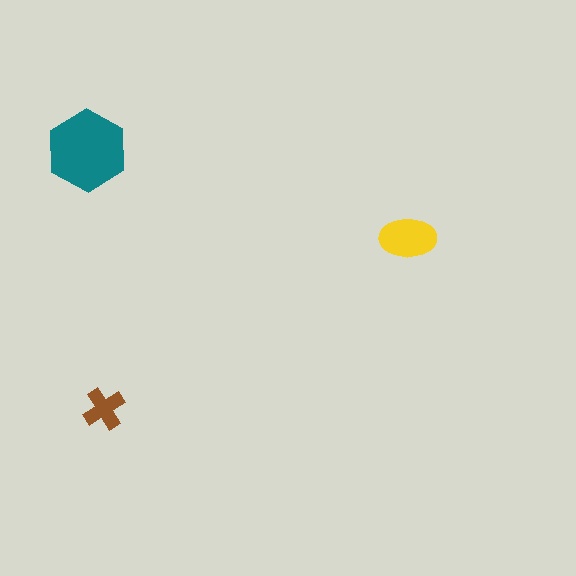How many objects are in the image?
There are 3 objects in the image.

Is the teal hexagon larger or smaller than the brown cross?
Larger.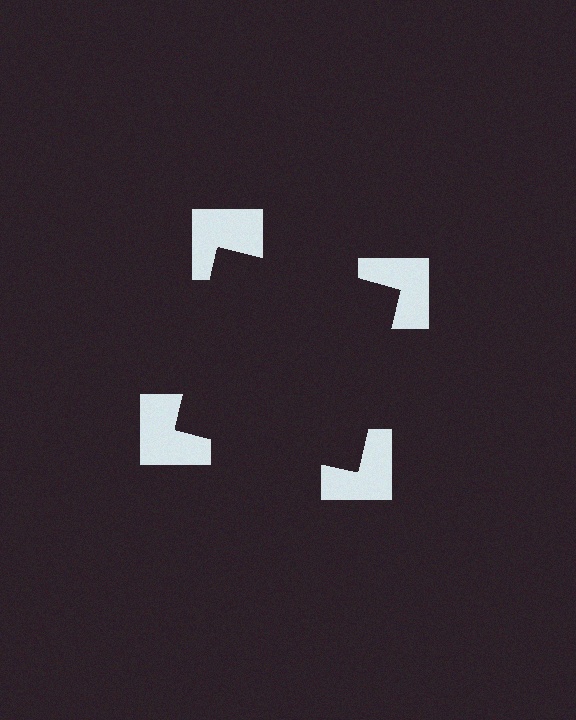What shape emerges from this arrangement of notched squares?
An illusory square — its edges are inferred from the aligned wedge cuts in the notched squares, not physically drawn.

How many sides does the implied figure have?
4 sides.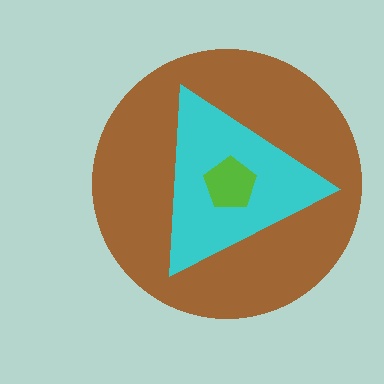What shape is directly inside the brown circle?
The cyan triangle.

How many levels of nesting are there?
3.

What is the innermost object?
The lime pentagon.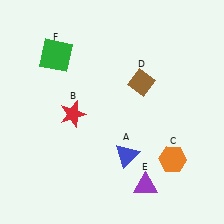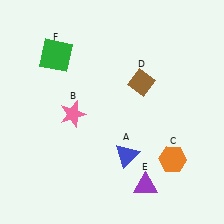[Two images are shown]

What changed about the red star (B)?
In Image 1, B is red. In Image 2, it changed to pink.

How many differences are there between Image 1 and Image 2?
There is 1 difference between the two images.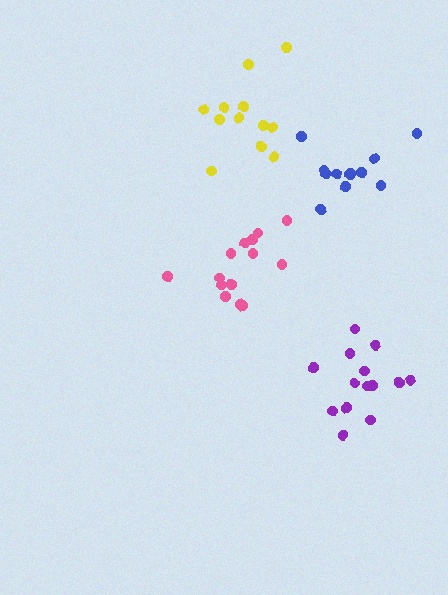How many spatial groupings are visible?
There are 4 spatial groupings.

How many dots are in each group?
Group 1: 12 dots, Group 2: 14 dots, Group 3: 12 dots, Group 4: 14 dots (52 total).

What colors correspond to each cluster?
The clusters are colored: yellow, pink, blue, purple.